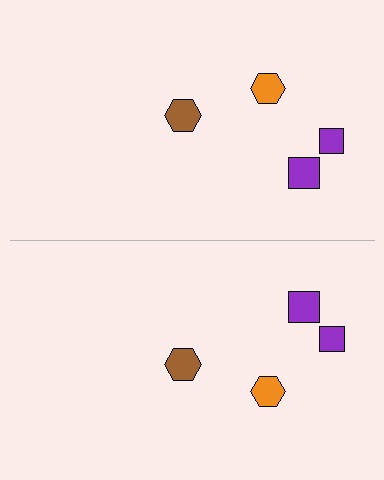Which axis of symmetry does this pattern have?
The pattern has a horizontal axis of symmetry running through the center of the image.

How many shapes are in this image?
There are 8 shapes in this image.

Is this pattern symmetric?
Yes, this pattern has bilateral (reflection) symmetry.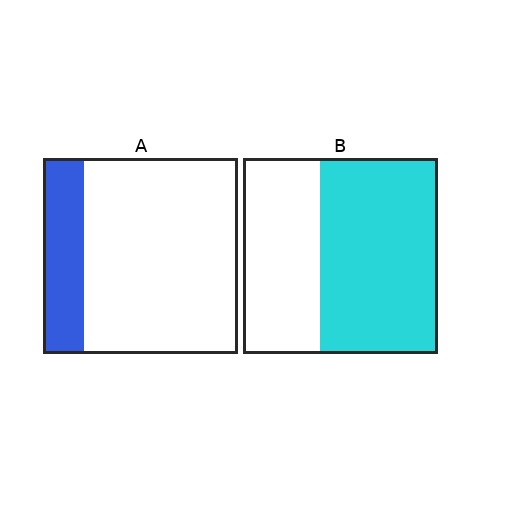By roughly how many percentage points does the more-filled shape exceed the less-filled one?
By roughly 40 percentage points (B over A).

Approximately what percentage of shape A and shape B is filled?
A is approximately 20% and B is approximately 60%.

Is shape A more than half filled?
No.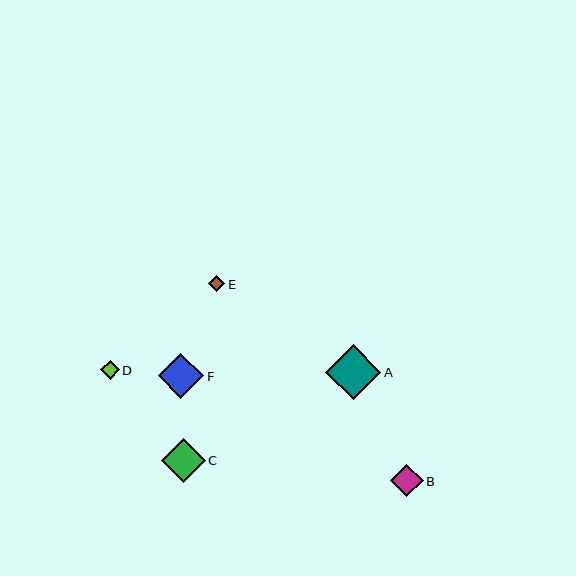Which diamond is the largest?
Diamond A is the largest with a size of approximately 55 pixels.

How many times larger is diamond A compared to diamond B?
Diamond A is approximately 1.7 times the size of diamond B.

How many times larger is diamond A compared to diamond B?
Diamond A is approximately 1.7 times the size of diamond B.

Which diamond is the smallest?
Diamond E is the smallest with a size of approximately 16 pixels.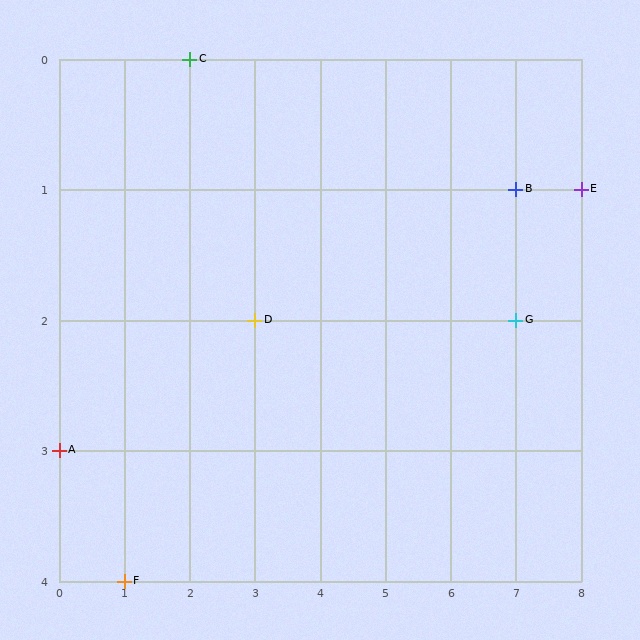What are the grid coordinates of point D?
Point D is at grid coordinates (3, 2).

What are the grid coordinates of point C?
Point C is at grid coordinates (2, 0).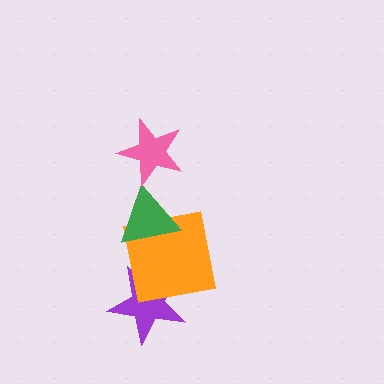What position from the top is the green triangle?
The green triangle is 2nd from the top.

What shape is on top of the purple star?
The orange square is on top of the purple star.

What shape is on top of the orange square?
The green triangle is on top of the orange square.